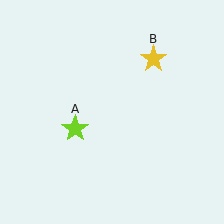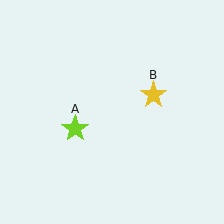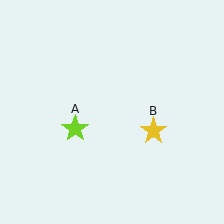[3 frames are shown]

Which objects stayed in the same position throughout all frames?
Lime star (object A) remained stationary.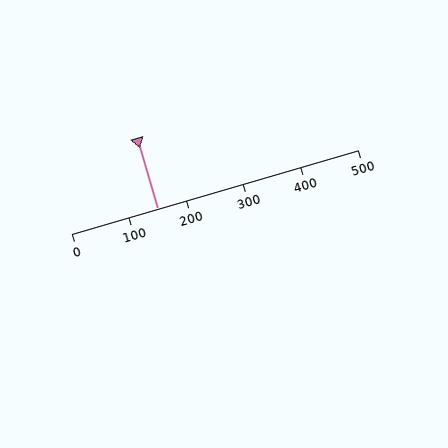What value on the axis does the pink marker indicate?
The marker indicates approximately 150.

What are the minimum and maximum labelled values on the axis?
The axis runs from 0 to 500.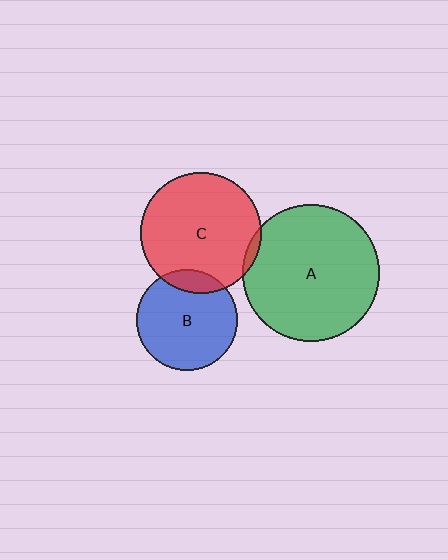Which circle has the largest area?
Circle A (green).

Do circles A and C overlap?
Yes.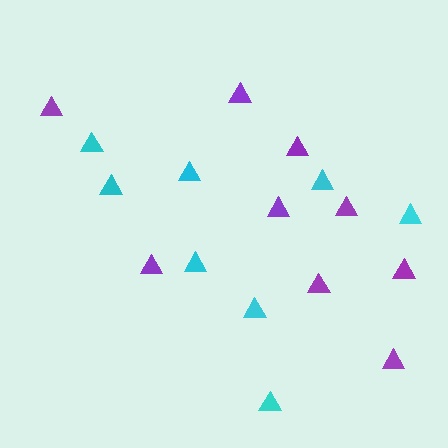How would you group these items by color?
There are 2 groups: one group of cyan triangles (8) and one group of purple triangles (9).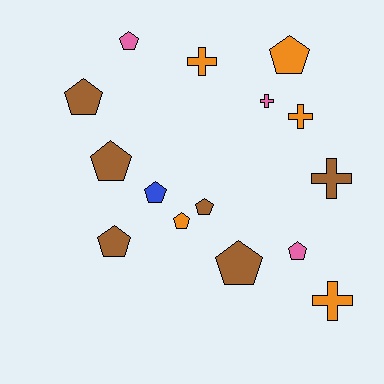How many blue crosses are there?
There are no blue crosses.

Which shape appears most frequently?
Pentagon, with 10 objects.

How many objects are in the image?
There are 15 objects.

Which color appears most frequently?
Brown, with 6 objects.